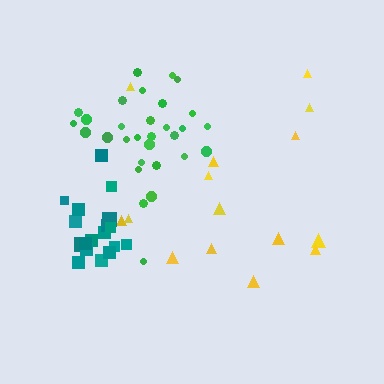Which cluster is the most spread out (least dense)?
Yellow.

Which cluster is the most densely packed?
Teal.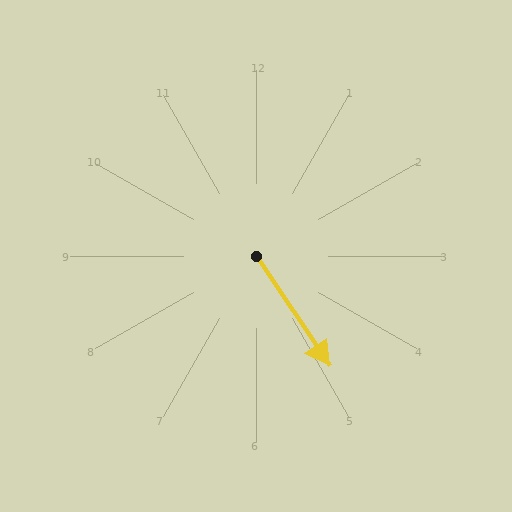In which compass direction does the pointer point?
Southeast.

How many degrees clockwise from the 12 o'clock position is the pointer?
Approximately 146 degrees.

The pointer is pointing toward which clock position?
Roughly 5 o'clock.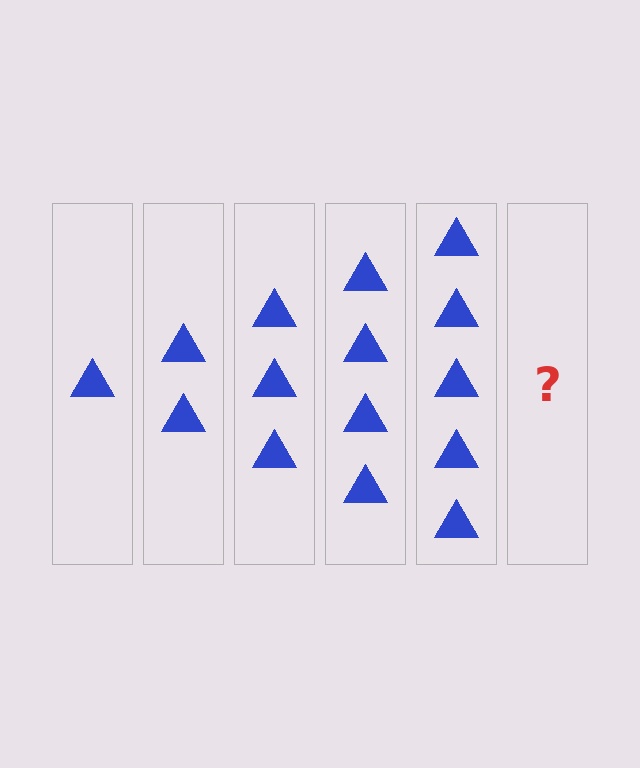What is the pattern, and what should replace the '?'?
The pattern is that each step adds one more triangle. The '?' should be 6 triangles.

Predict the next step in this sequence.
The next step is 6 triangles.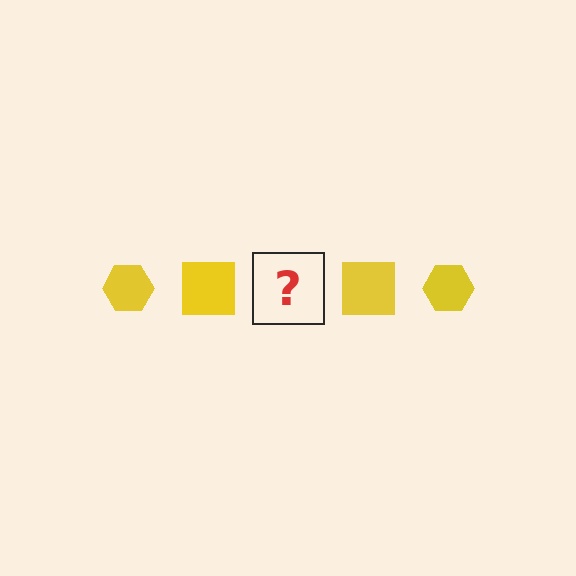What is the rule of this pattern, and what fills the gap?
The rule is that the pattern cycles through hexagon, square shapes in yellow. The gap should be filled with a yellow hexagon.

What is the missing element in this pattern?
The missing element is a yellow hexagon.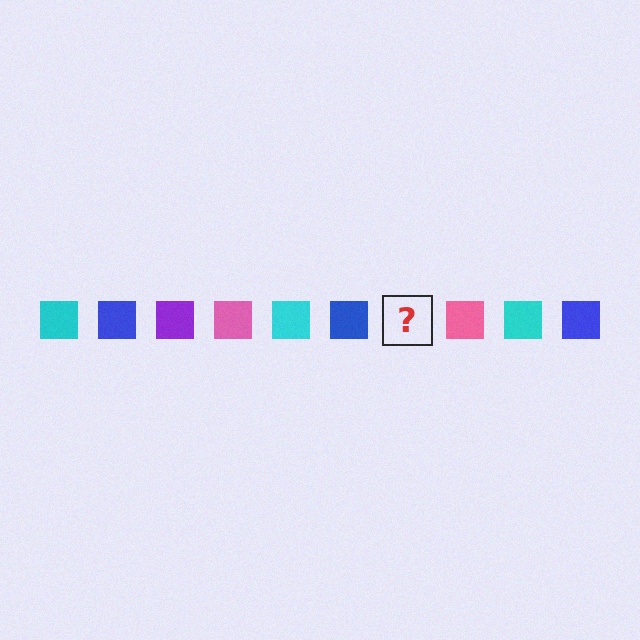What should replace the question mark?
The question mark should be replaced with a purple square.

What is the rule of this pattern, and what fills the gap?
The rule is that the pattern cycles through cyan, blue, purple, pink squares. The gap should be filled with a purple square.